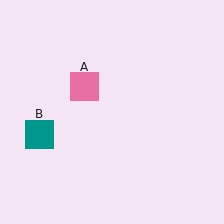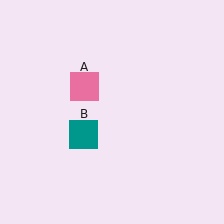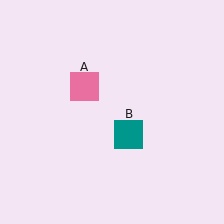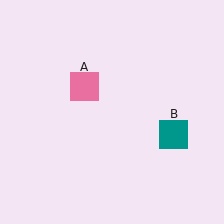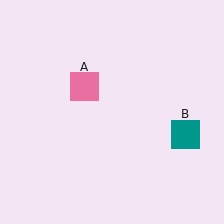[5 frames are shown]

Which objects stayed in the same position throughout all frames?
Pink square (object A) remained stationary.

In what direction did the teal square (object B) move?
The teal square (object B) moved right.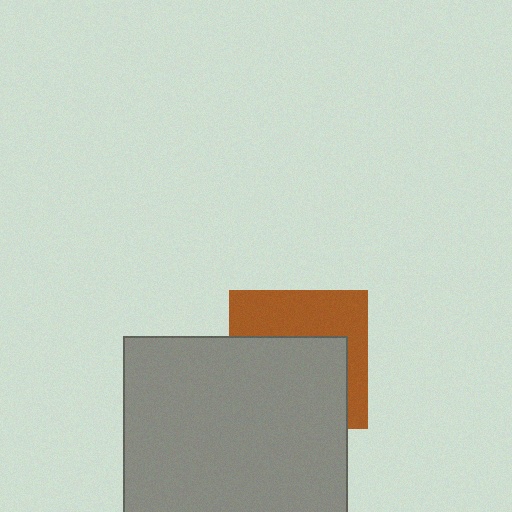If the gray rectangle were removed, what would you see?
You would see the complete brown square.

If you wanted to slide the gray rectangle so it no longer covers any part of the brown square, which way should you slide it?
Slide it down — that is the most direct way to separate the two shapes.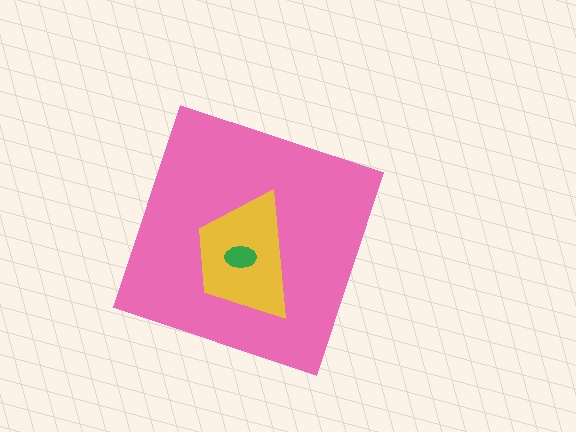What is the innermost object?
The green ellipse.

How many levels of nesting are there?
3.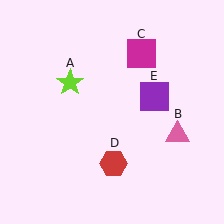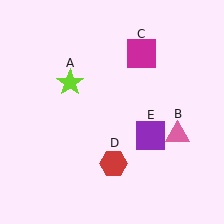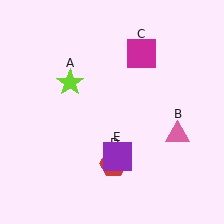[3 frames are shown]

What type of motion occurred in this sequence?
The purple square (object E) rotated clockwise around the center of the scene.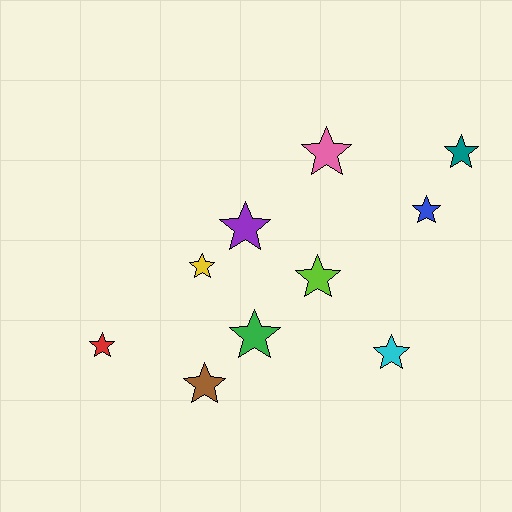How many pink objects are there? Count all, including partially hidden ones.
There is 1 pink object.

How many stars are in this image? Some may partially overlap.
There are 10 stars.